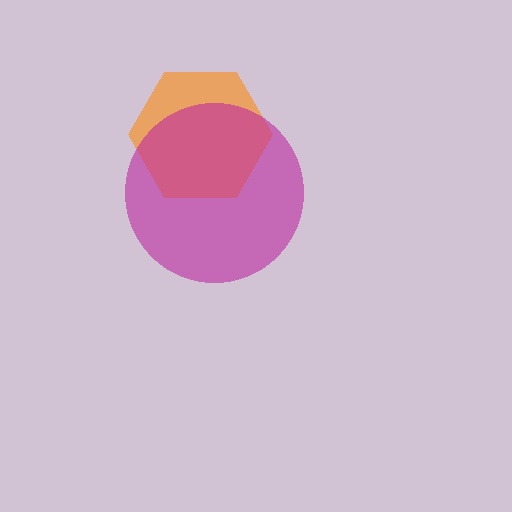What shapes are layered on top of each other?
The layered shapes are: an orange hexagon, a magenta circle.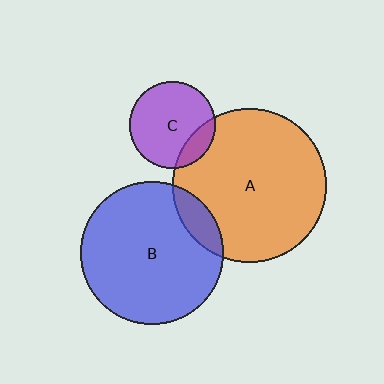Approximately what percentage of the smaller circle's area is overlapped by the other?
Approximately 10%.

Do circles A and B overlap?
Yes.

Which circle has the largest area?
Circle A (orange).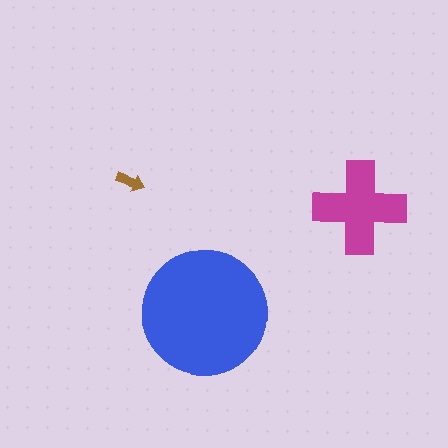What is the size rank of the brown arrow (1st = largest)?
3rd.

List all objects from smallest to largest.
The brown arrow, the magenta cross, the blue circle.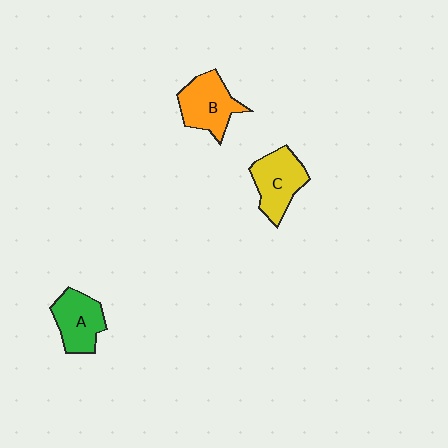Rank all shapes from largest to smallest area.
From largest to smallest: B (orange), C (yellow), A (green).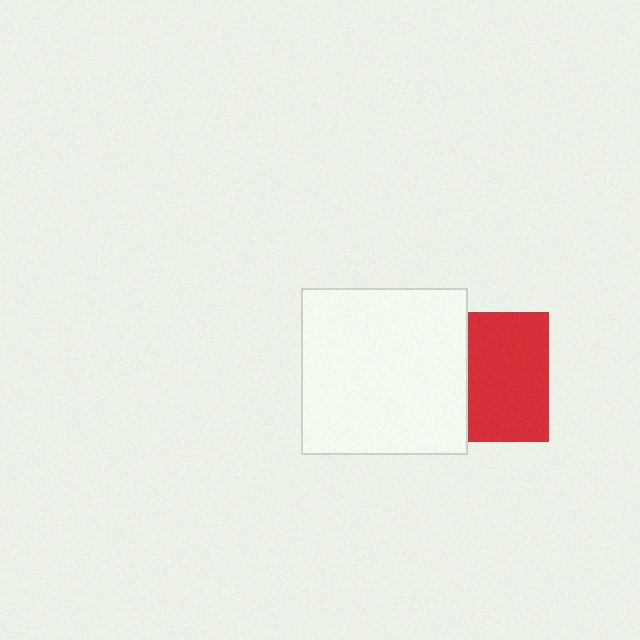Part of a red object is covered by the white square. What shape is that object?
It is a square.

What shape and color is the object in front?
The object in front is a white square.